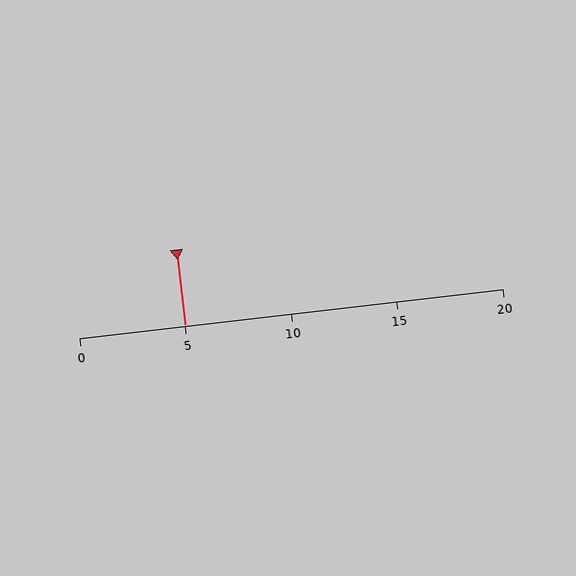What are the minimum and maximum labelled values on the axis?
The axis runs from 0 to 20.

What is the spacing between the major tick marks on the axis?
The major ticks are spaced 5 apart.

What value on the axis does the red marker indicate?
The marker indicates approximately 5.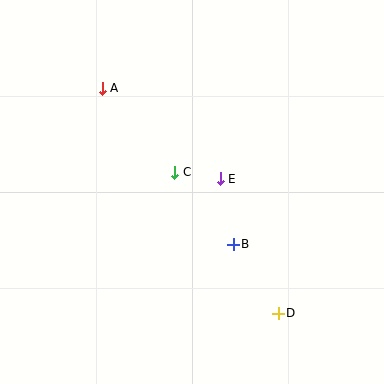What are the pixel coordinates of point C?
Point C is at (175, 172).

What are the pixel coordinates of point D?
Point D is at (278, 313).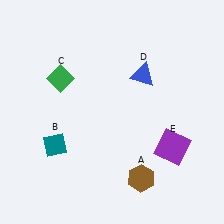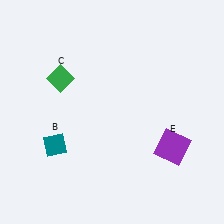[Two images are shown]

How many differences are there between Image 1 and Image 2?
There are 2 differences between the two images.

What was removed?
The blue triangle (D), the brown hexagon (A) were removed in Image 2.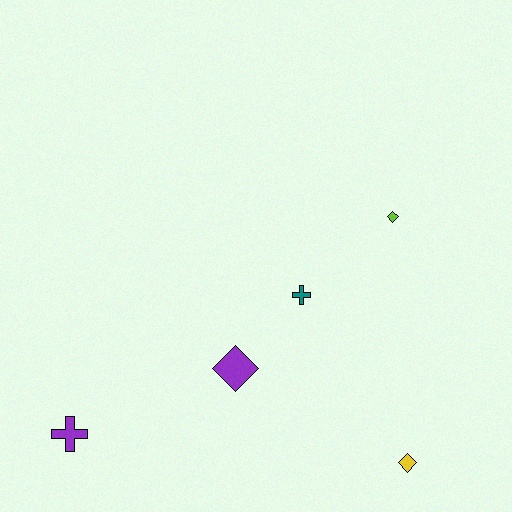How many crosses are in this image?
There are 2 crosses.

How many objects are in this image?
There are 5 objects.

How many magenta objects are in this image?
There are no magenta objects.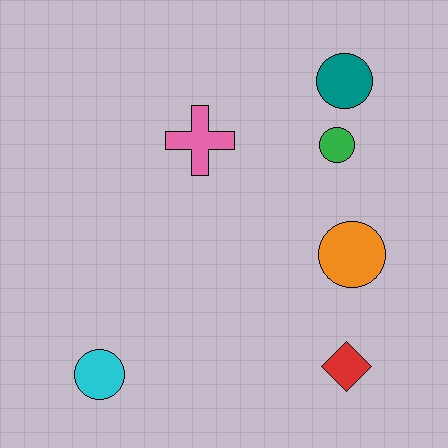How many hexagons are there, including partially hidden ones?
There are no hexagons.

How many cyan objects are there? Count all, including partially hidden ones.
There is 1 cyan object.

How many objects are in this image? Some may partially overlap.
There are 6 objects.